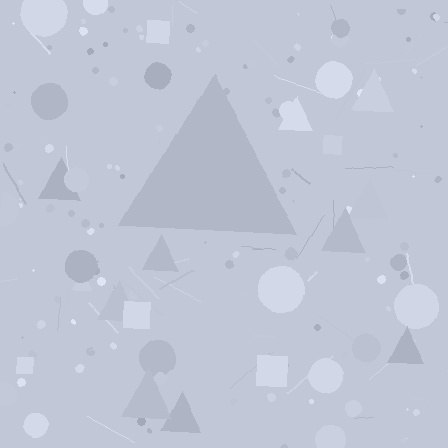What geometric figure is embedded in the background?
A triangle is embedded in the background.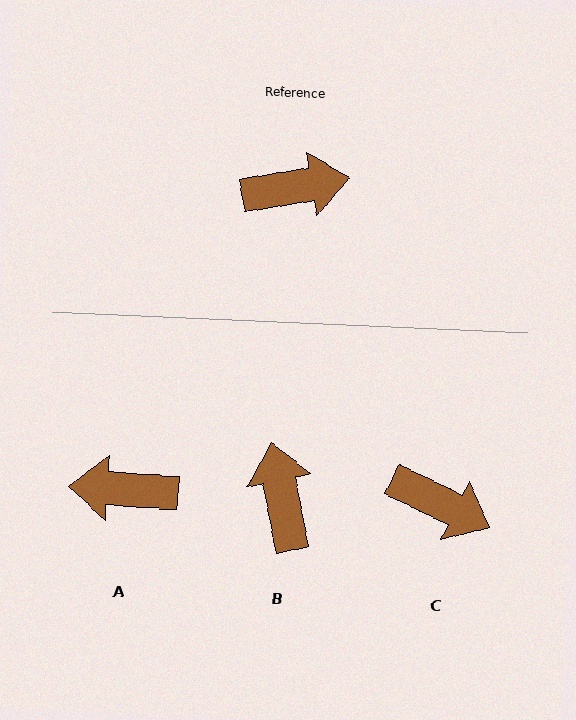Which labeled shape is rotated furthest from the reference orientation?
A, about 167 degrees away.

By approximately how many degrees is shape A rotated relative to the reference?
Approximately 167 degrees counter-clockwise.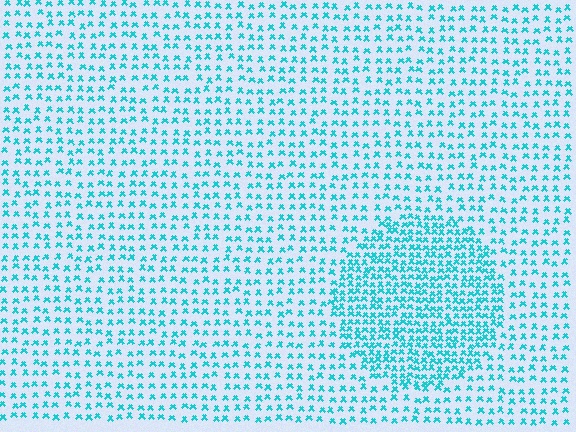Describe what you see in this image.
The image contains small cyan elements arranged at two different densities. A circle-shaped region is visible where the elements are more densely packed than the surrounding area.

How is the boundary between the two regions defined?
The boundary is defined by a change in element density (approximately 2.0x ratio). All elements are the same color, size, and shape.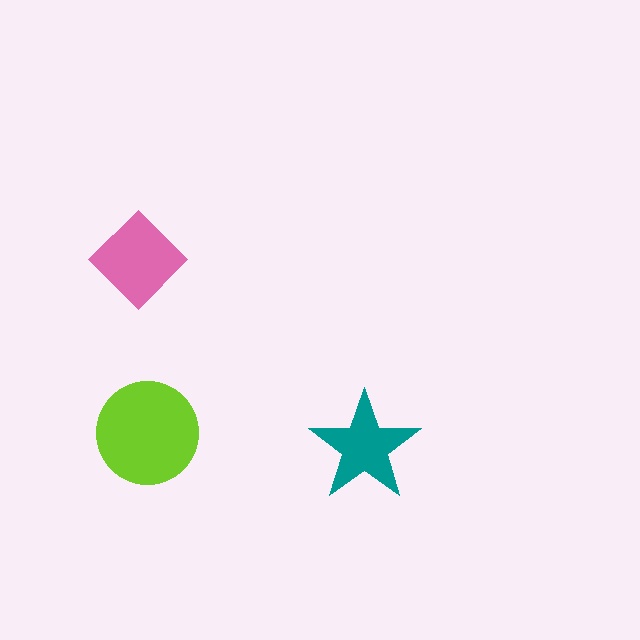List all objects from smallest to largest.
The teal star, the pink diamond, the lime circle.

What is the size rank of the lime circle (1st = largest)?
1st.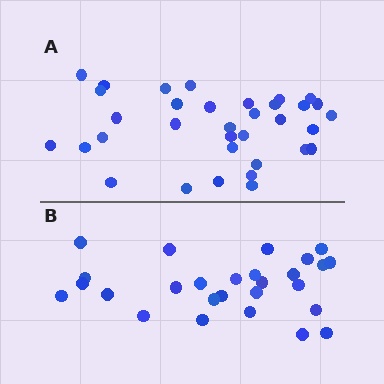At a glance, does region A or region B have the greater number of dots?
Region A (the top region) has more dots.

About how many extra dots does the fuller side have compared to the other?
Region A has roughly 8 or so more dots than region B.